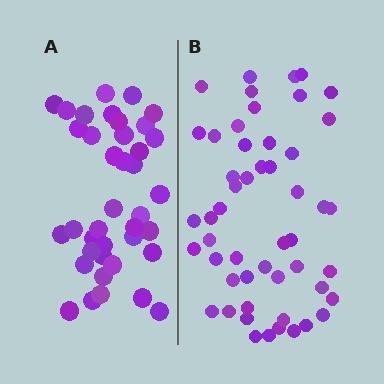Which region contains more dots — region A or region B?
Region B (the right region) has more dots.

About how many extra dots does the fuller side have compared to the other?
Region B has roughly 12 or so more dots than region A.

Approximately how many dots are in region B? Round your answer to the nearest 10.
About 50 dots. (The exact count is 51, which rounds to 50.)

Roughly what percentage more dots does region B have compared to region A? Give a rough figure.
About 30% more.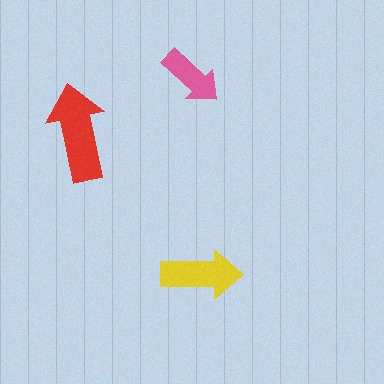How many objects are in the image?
There are 3 objects in the image.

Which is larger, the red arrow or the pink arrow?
The red one.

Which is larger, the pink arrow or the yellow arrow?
The yellow one.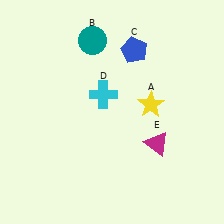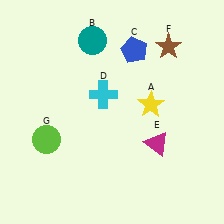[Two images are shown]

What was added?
A brown star (F), a lime circle (G) were added in Image 2.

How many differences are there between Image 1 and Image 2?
There are 2 differences between the two images.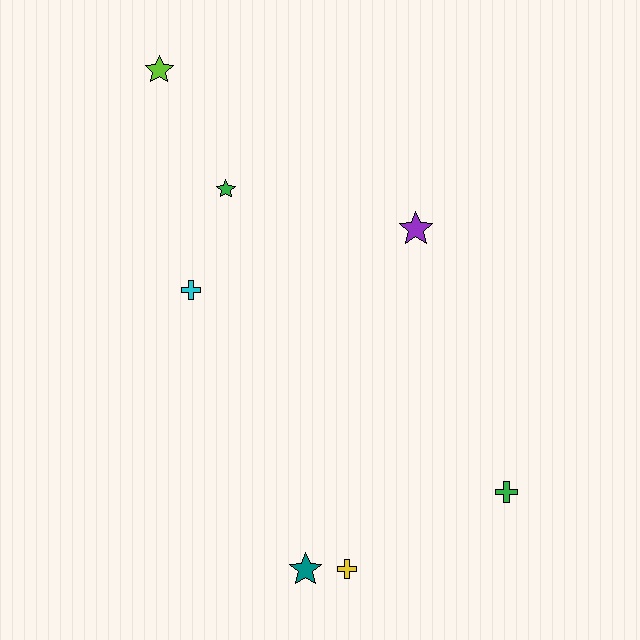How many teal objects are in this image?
There is 1 teal object.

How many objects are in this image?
There are 7 objects.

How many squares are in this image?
There are no squares.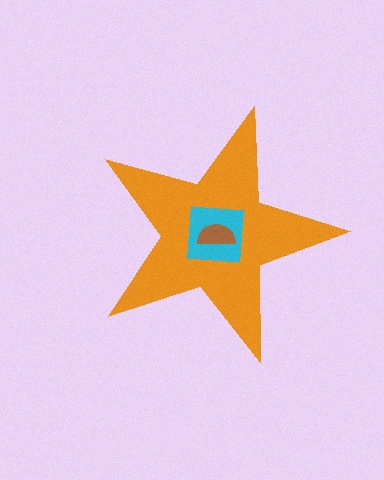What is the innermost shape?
The brown semicircle.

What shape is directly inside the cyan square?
The brown semicircle.